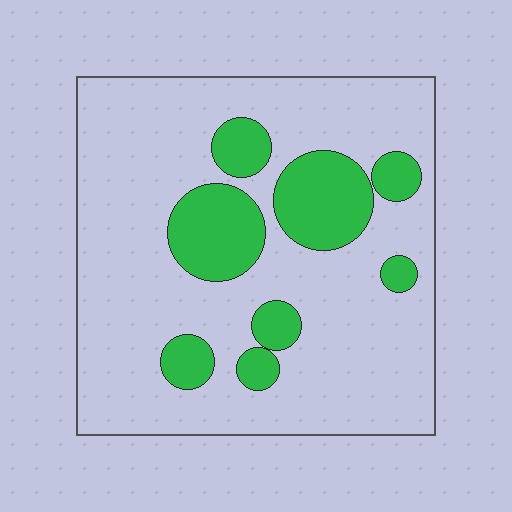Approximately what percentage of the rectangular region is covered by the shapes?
Approximately 20%.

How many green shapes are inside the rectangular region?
8.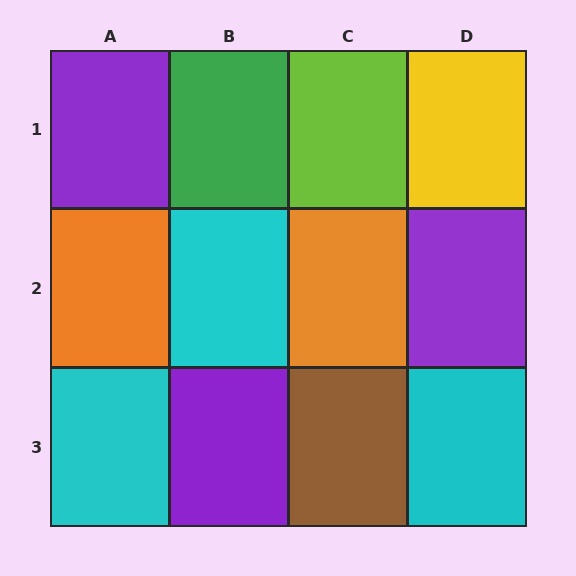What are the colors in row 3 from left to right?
Cyan, purple, brown, cyan.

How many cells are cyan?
3 cells are cyan.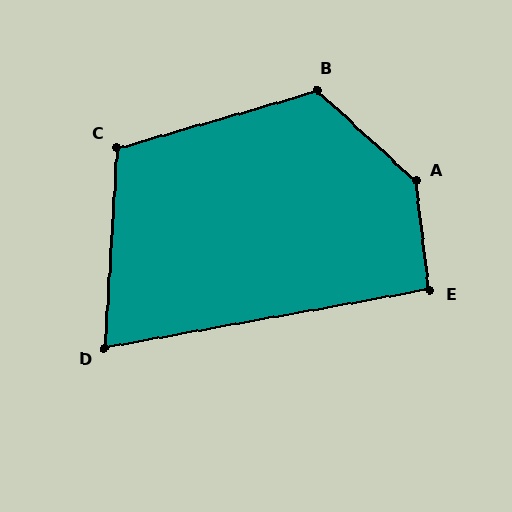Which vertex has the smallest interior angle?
D, at approximately 77 degrees.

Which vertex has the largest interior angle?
A, at approximately 140 degrees.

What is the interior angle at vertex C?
Approximately 109 degrees (obtuse).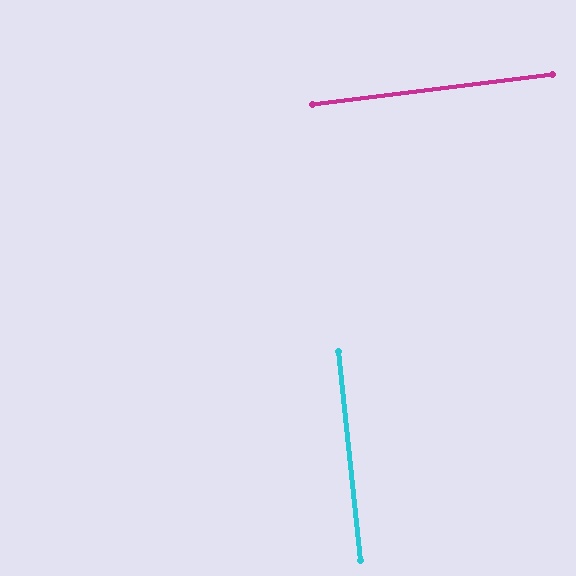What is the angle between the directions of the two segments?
Approximately 89 degrees.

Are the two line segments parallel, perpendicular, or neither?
Perpendicular — they meet at approximately 89°.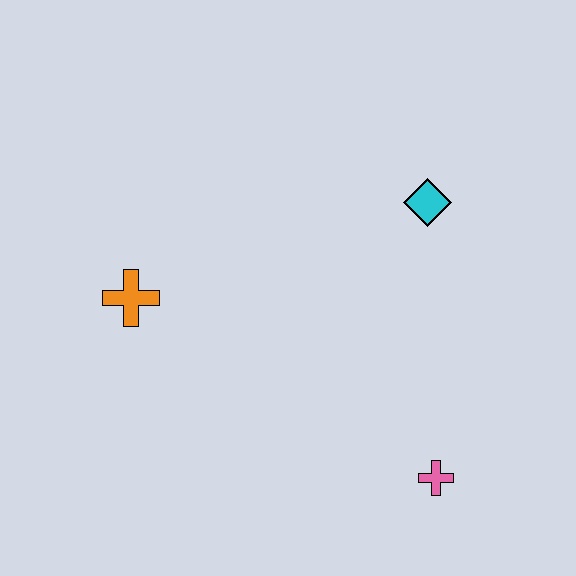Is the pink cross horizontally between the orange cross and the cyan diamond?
No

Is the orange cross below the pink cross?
No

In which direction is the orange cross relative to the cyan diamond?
The orange cross is to the left of the cyan diamond.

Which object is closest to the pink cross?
The cyan diamond is closest to the pink cross.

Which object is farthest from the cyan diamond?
The orange cross is farthest from the cyan diamond.